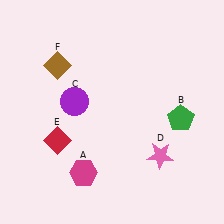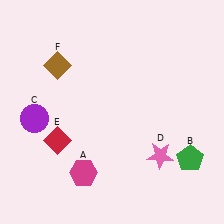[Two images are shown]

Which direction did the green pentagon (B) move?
The green pentagon (B) moved down.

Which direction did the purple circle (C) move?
The purple circle (C) moved left.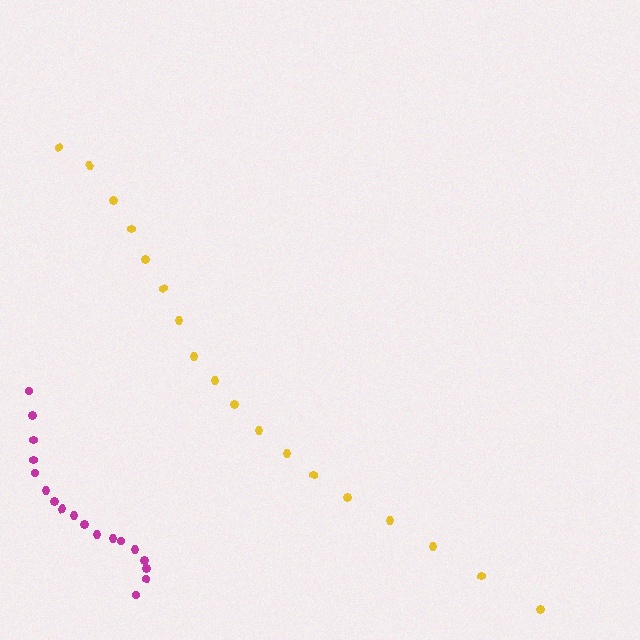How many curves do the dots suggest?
There are 2 distinct paths.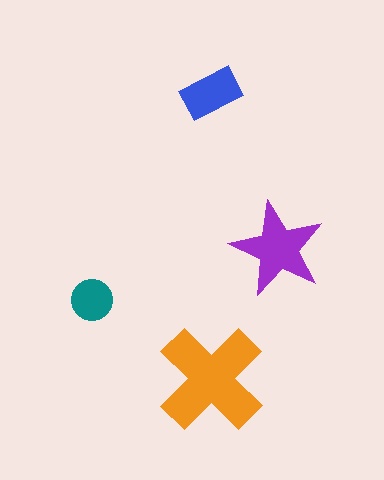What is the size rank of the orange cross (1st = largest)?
1st.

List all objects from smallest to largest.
The teal circle, the blue rectangle, the purple star, the orange cross.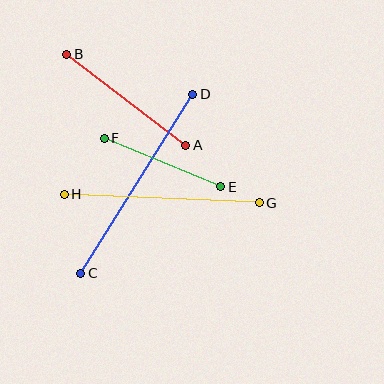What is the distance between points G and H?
The distance is approximately 195 pixels.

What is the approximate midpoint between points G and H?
The midpoint is at approximately (162, 198) pixels.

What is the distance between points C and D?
The distance is approximately 211 pixels.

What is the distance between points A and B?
The distance is approximately 150 pixels.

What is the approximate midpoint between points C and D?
The midpoint is at approximately (137, 184) pixels.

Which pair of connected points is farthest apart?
Points C and D are farthest apart.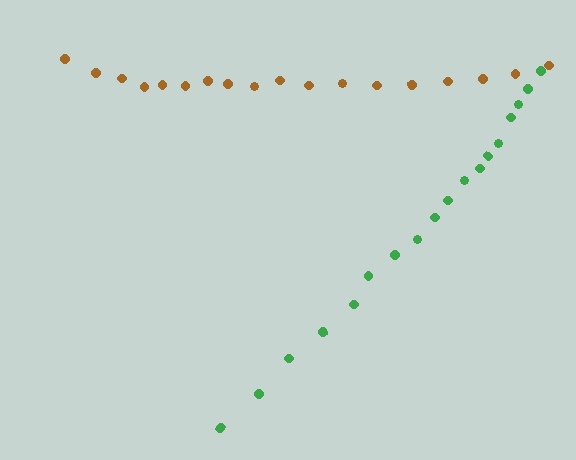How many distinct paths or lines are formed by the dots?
There are 2 distinct paths.